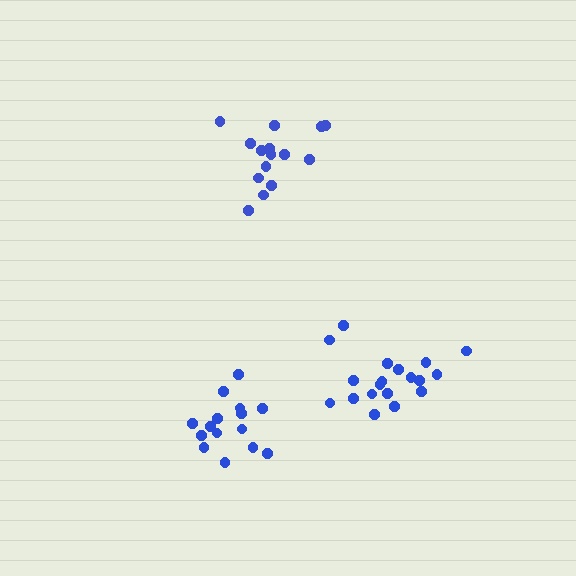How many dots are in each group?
Group 1: 15 dots, Group 2: 15 dots, Group 3: 19 dots (49 total).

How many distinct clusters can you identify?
There are 3 distinct clusters.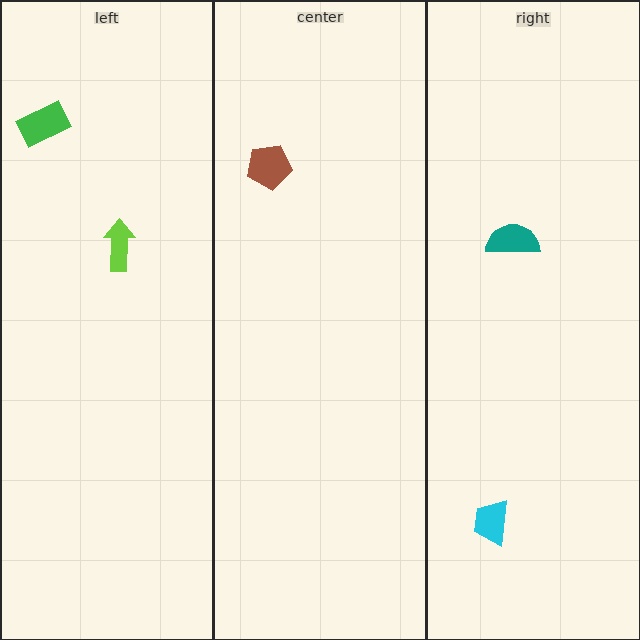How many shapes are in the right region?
2.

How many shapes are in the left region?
2.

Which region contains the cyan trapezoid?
The right region.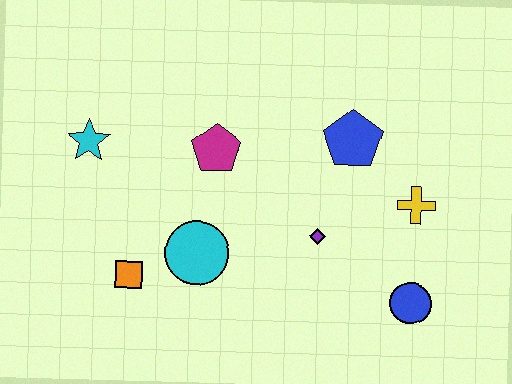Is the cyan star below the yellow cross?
No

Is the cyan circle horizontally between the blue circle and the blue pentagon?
No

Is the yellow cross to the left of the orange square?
No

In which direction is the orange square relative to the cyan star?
The orange square is below the cyan star.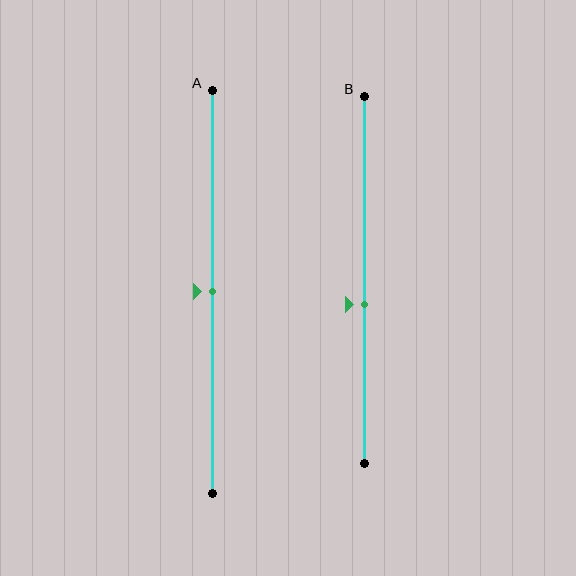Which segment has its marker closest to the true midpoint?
Segment A has its marker closest to the true midpoint.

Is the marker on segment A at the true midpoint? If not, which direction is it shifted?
Yes, the marker on segment A is at the true midpoint.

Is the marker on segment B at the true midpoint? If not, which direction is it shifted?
No, the marker on segment B is shifted downward by about 7% of the segment length.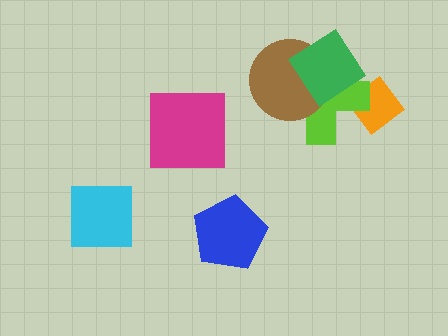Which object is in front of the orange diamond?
The lime cross is in front of the orange diamond.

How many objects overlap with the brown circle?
2 objects overlap with the brown circle.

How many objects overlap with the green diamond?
2 objects overlap with the green diamond.